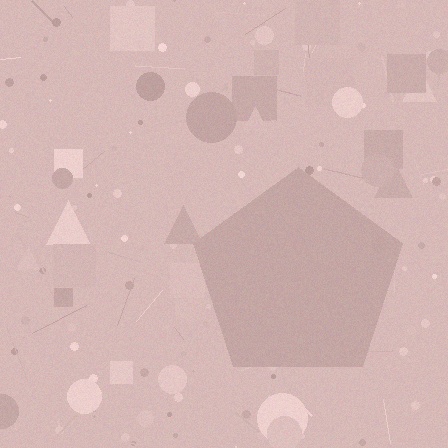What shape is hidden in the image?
A pentagon is hidden in the image.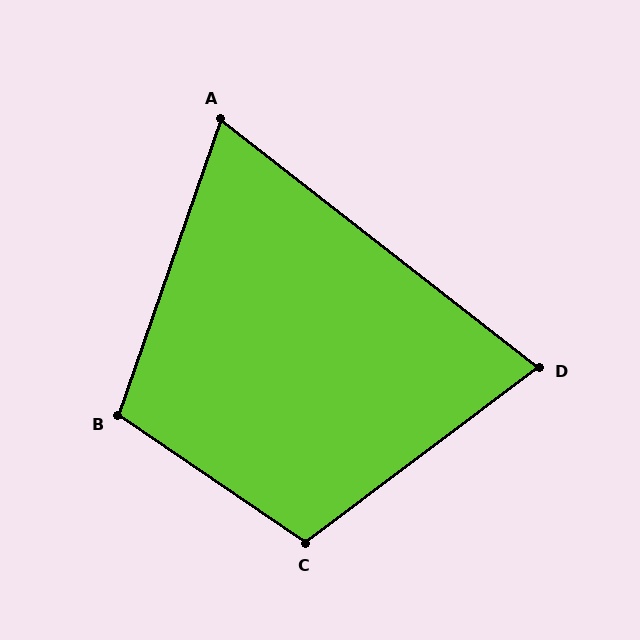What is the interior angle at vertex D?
Approximately 75 degrees (acute).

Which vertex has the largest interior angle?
C, at approximately 109 degrees.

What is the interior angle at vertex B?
Approximately 105 degrees (obtuse).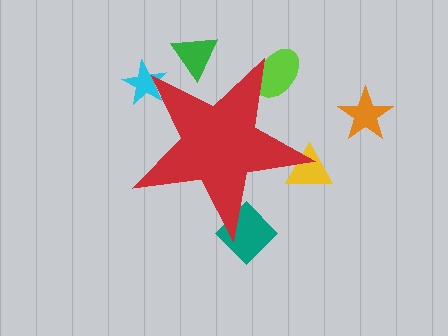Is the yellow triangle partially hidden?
Yes, the yellow triangle is partially hidden behind the red star.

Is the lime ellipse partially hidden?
Yes, the lime ellipse is partially hidden behind the red star.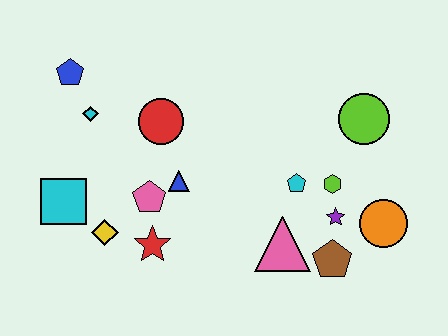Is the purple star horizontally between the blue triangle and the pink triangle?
No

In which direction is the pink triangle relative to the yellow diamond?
The pink triangle is to the right of the yellow diamond.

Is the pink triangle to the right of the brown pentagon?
No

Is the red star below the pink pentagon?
Yes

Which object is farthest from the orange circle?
The blue pentagon is farthest from the orange circle.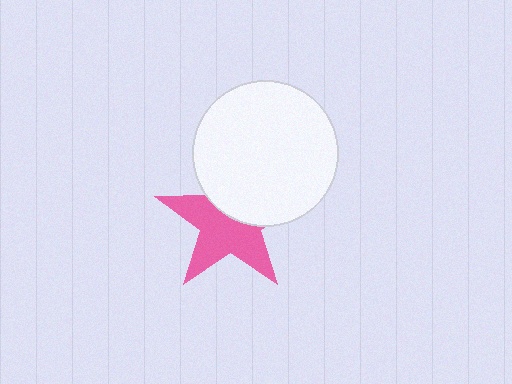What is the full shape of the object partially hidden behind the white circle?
The partially hidden object is a pink star.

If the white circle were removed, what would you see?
You would see the complete pink star.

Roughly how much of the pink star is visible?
About half of it is visible (roughly 59%).